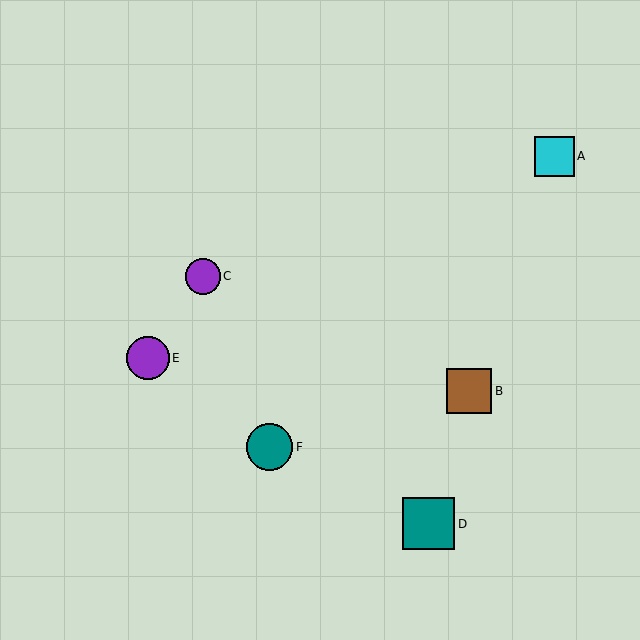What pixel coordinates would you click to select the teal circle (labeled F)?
Click at (269, 447) to select the teal circle F.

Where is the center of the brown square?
The center of the brown square is at (469, 391).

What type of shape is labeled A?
Shape A is a cyan square.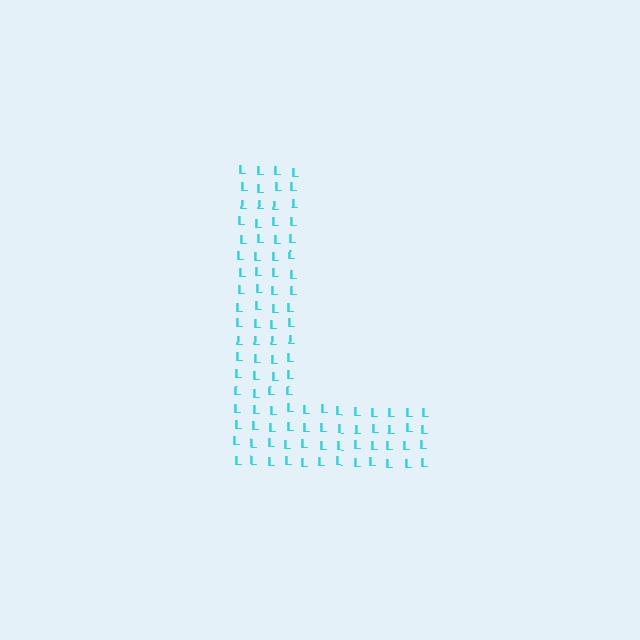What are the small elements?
The small elements are letter L's.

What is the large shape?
The large shape is the letter L.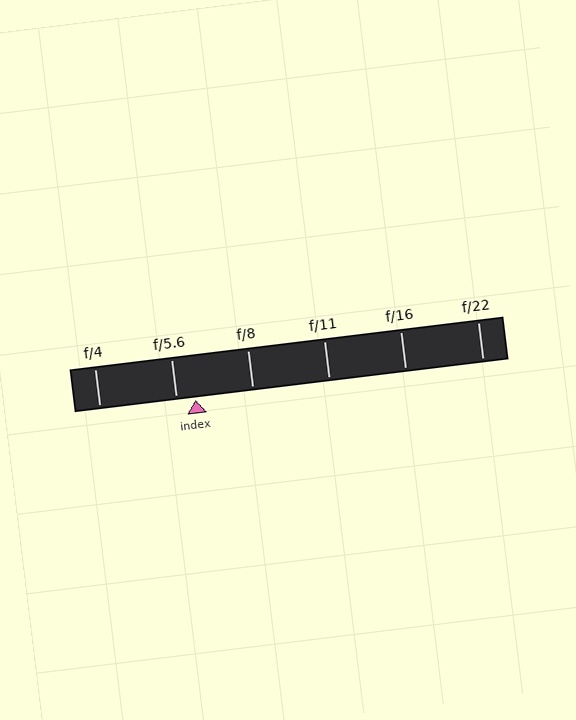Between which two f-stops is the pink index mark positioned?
The index mark is between f/5.6 and f/8.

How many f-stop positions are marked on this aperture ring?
There are 6 f-stop positions marked.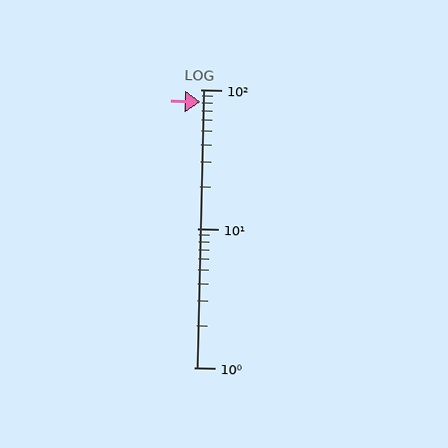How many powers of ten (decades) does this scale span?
The scale spans 2 decades, from 1 to 100.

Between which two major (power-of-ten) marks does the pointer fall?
The pointer is between 10 and 100.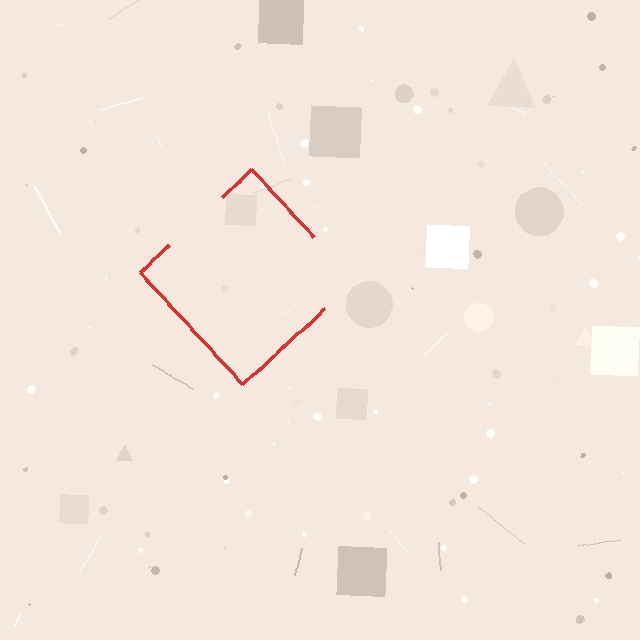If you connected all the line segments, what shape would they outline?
They would outline a diamond.